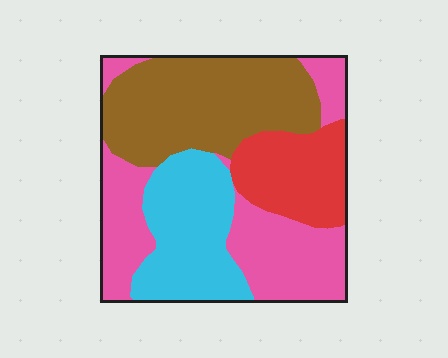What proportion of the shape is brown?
Brown covers 31% of the shape.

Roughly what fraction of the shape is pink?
Pink covers 31% of the shape.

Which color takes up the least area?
Red, at roughly 15%.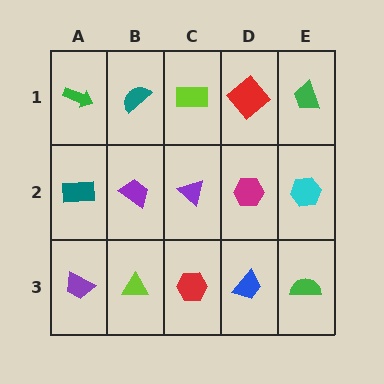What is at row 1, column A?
A green arrow.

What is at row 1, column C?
A lime rectangle.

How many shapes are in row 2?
5 shapes.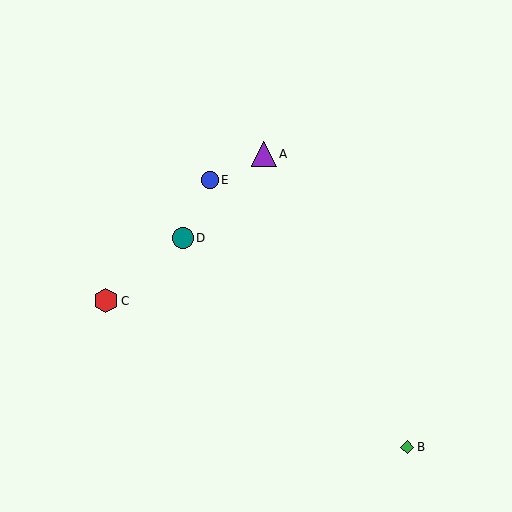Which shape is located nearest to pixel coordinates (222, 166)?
The blue circle (labeled E) at (210, 180) is nearest to that location.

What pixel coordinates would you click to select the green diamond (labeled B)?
Click at (407, 447) to select the green diamond B.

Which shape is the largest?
The purple triangle (labeled A) is the largest.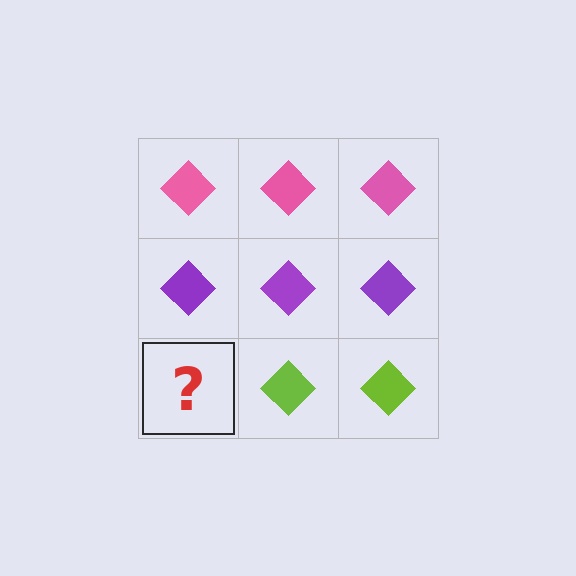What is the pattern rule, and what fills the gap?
The rule is that each row has a consistent color. The gap should be filled with a lime diamond.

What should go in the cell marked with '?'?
The missing cell should contain a lime diamond.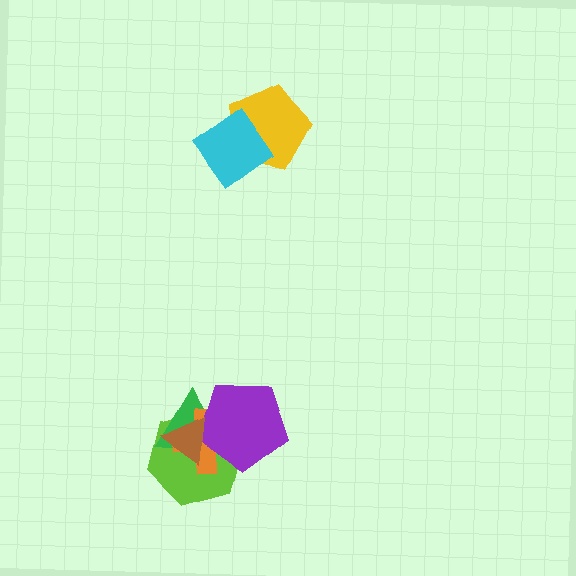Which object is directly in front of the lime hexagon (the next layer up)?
The green triangle is directly in front of the lime hexagon.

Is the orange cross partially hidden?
Yes, it is partially covered by another shape.